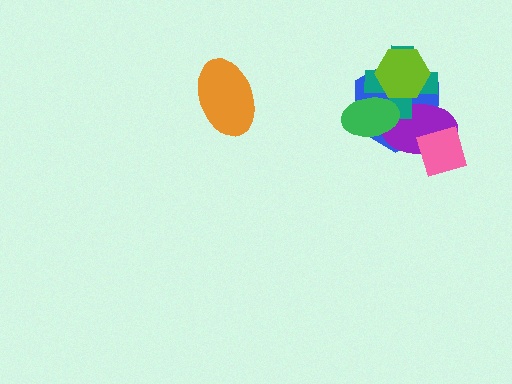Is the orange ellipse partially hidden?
No, no other shape covers it.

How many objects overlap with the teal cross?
4 objects overlap with the teal cross.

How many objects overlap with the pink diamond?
2 objects overlap with the pink diamond.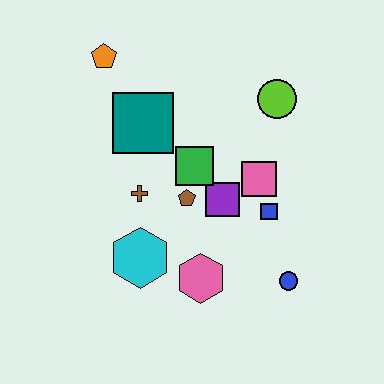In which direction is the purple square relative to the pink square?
The purple square is to the left of the pink square.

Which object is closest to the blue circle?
The blue square is closest to the blue circle.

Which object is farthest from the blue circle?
The orange pentagon is farthest from the blue circle.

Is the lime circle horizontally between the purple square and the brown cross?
No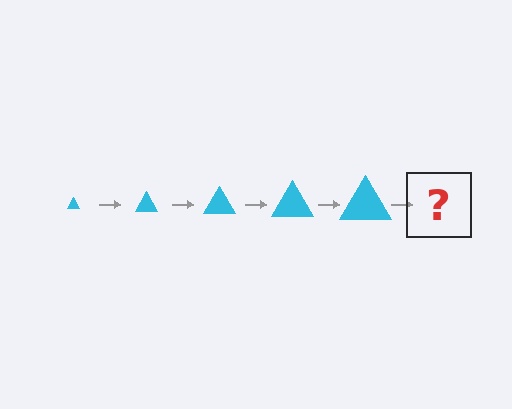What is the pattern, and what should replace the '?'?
The pattern is that the triangle gets progressively larger each step. The '?' should be a cyan triangle, larger than the previous one.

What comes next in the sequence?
The next element should be a cyan triangle, larger than the previous one.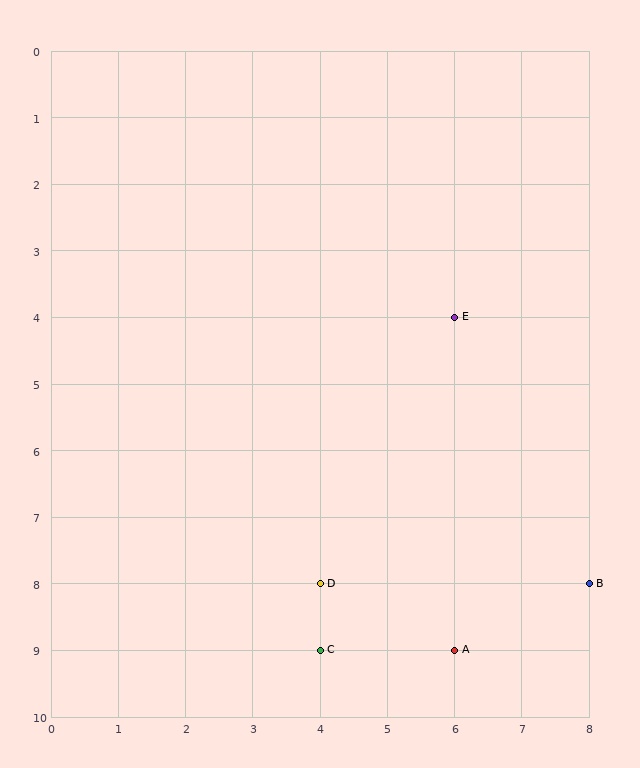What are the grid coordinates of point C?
Point C is at grid coordinates (4, 9).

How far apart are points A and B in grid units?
Points A and B are 2 columns and 1 row apart (about 2.2 grid units diagonally).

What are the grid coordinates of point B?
Point B is at grid coordinates (8, 8).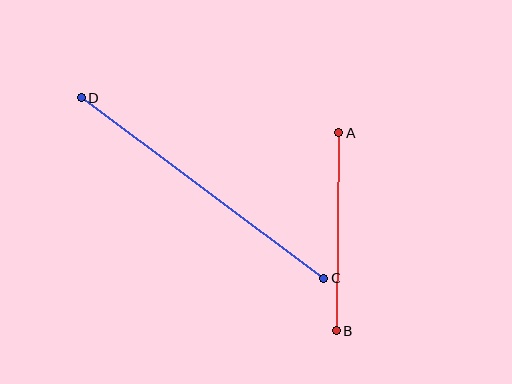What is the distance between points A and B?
The distance is approximately 198 pixels.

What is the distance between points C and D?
The distance is approximately 302 pixels.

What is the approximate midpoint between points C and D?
The midpoint is at approximately (203, 188) pixels.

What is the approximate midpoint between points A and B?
The midpoint is at approximately (337, 232) pixels.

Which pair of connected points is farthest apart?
Points C and D are farthest apart.